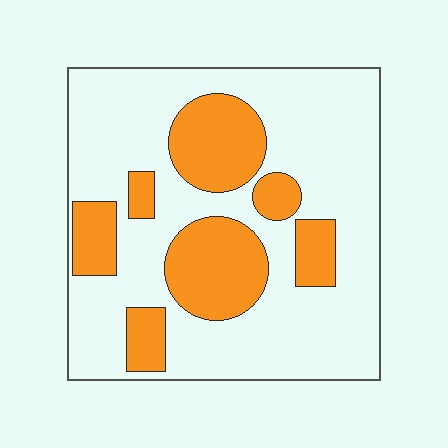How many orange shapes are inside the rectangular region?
7.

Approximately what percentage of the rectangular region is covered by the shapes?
Approximately 30%.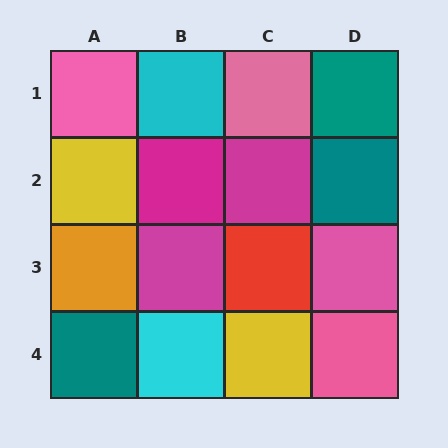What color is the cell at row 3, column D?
Pink.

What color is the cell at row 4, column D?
Pink.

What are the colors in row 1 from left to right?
Pink, cyan, pink, teal.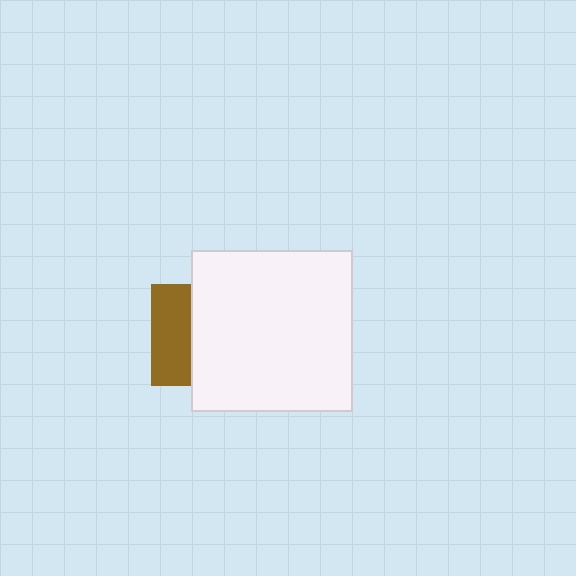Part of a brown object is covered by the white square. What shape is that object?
It is a square.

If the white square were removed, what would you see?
You would see the complete brown square.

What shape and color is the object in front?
The object in front is a white square.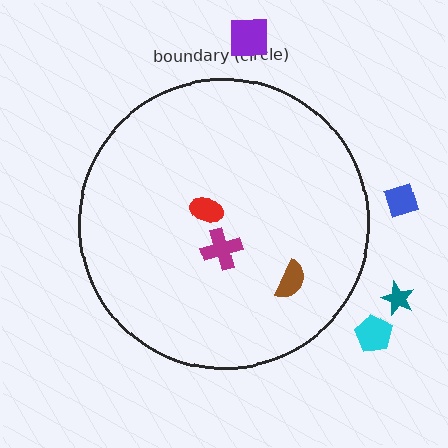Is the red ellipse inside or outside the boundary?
Inside.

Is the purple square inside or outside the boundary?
Outside.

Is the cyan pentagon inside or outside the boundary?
Outside.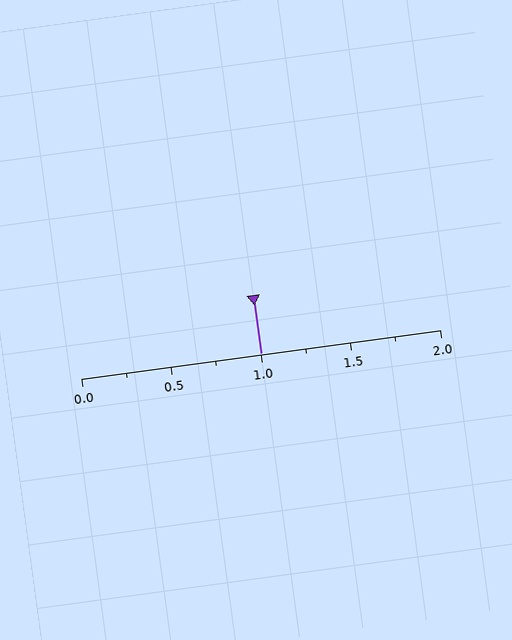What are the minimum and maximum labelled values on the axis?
The axis runs from 0.0 to 2.0.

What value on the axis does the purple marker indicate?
The marker indicates approximately 1.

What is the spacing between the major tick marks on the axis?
The major ticks are spaced 0.5 apart.